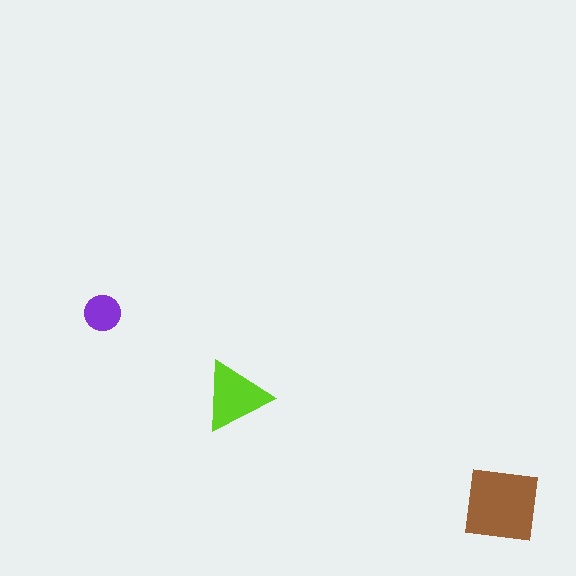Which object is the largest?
The brown square.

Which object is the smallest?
The purple circle.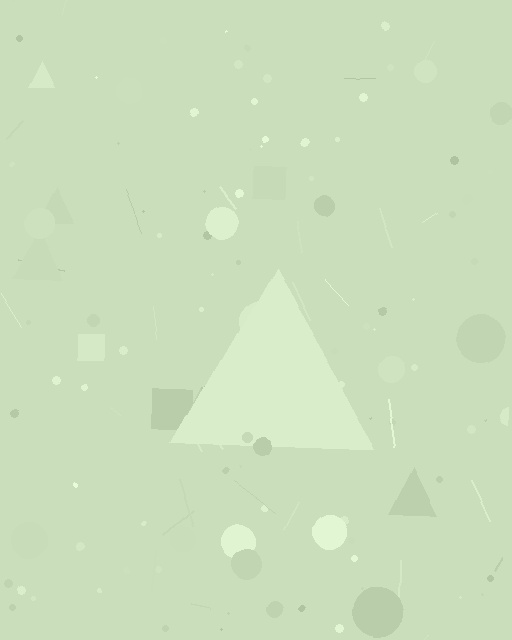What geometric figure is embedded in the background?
A triangle is embedded in the background.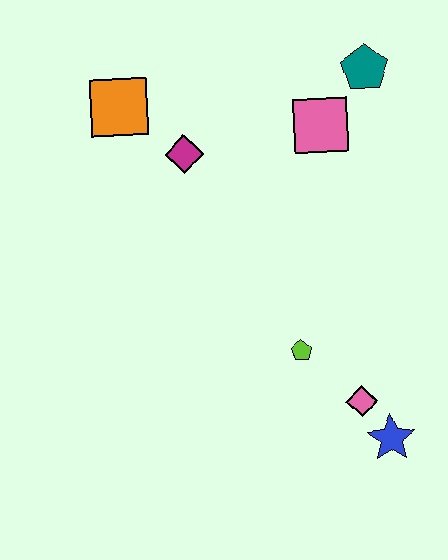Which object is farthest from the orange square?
The blue star is farthest from the orange square.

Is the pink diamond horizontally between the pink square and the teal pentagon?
Yes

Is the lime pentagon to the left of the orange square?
No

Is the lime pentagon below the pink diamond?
No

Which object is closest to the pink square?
The teal pentagon is closest to the pink square.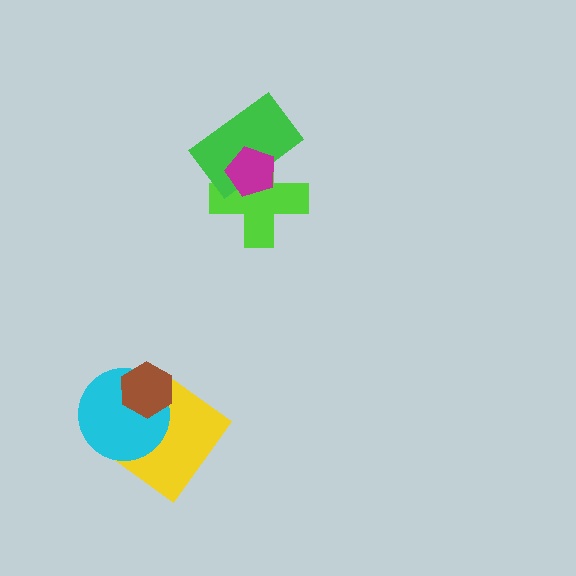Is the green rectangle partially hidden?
Yes, it is partially covered by another shape.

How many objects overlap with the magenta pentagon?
2 objects overlap with the magenta pentagon.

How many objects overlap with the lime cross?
2 objects overlap with the lime cross.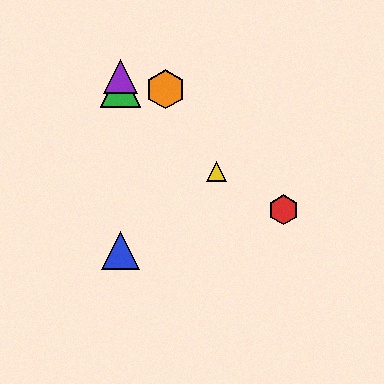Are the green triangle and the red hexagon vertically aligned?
No, the green triangle is at x≈121 and the red hexagon is at x≈283.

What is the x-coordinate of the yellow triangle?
The yellow triangle is at x≈216.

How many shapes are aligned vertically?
3 shapes (the blue triangle, the green triangle, the purple triangle) are aligned vertically.